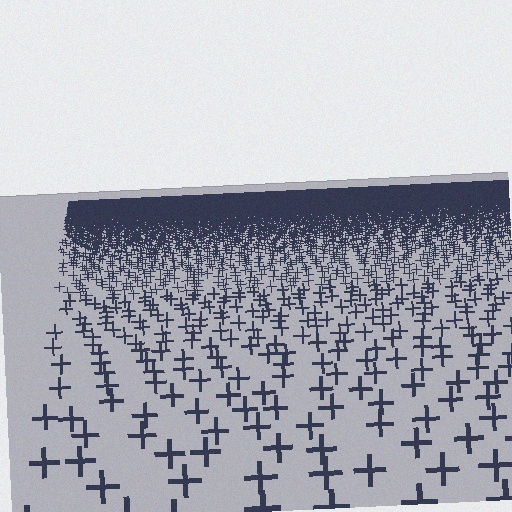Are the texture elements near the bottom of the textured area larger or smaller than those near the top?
Larger. Near the bottom, elements are closer to the viewer and appear at a bigger on-screen size.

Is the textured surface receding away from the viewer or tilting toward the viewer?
The surface is receding away from the viewer. Texture elements get smaller and denser toward the top.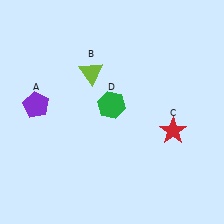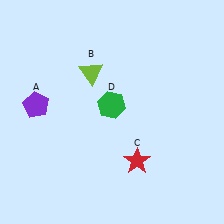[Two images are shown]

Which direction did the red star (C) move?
The red star (C) moved left.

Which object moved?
The red star (C) moved left.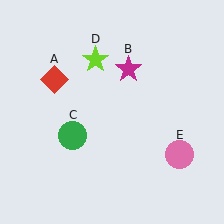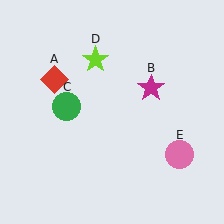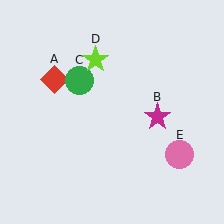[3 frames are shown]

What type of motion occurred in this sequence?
The magenta star (object B), green circle (object C) rotated clockwise around the center of the scene.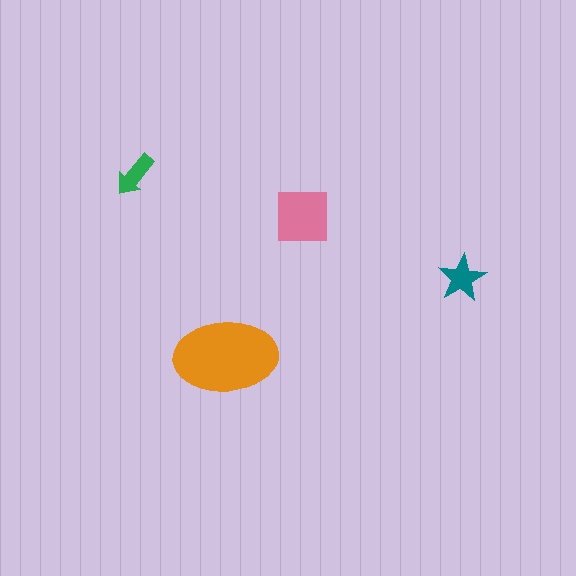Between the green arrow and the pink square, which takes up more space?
The pink square.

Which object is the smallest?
The green arrow.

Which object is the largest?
The orange ellipse.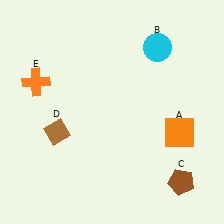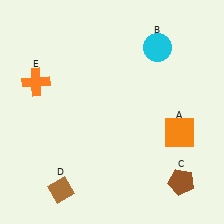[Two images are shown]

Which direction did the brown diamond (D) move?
The brown diamond (D) moved down.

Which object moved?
The brown diamond (D) moved down.